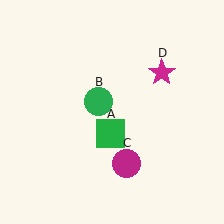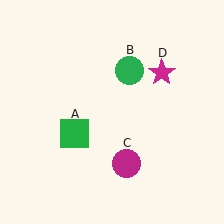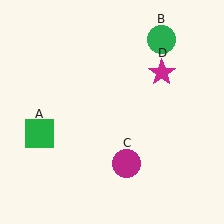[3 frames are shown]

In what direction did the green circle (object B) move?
The green circle (object B) moved up and to the right.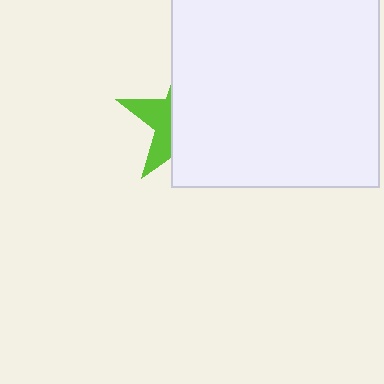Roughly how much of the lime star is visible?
A small part of it is visible (roughly 33%).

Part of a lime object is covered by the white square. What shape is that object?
It is a star.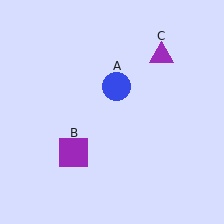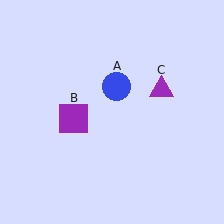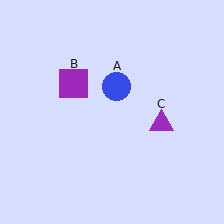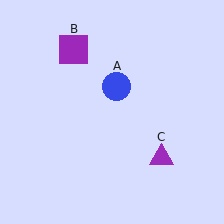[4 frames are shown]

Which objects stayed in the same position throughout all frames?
Blue circle (object A) remained stationary.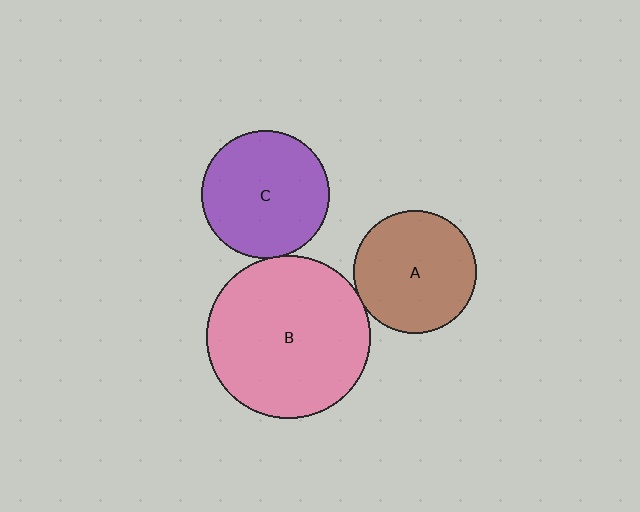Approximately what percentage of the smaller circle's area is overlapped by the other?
Approximately 5%.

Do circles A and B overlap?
Yes.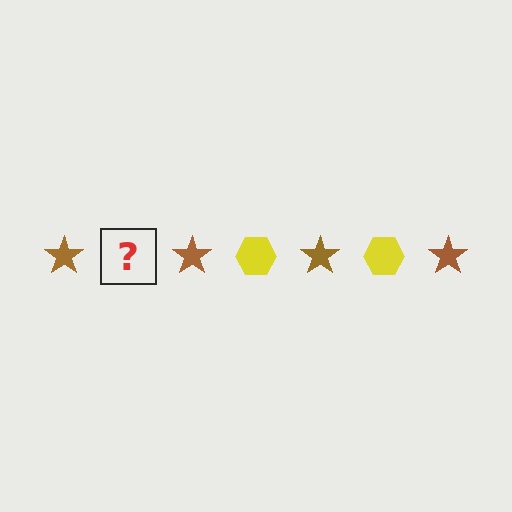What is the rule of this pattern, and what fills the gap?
The rule is that the pattern alternates between brown star and yellow hexagon. The gap should be filled with a yellow hexagon.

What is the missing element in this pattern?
The missing element is a yellow hexagon.